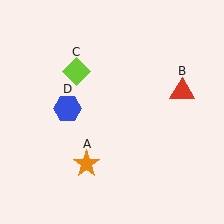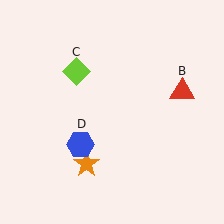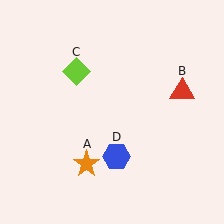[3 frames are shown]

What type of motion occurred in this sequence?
The blue hexagon (object D) rotated counterclockwise around the center of the scene.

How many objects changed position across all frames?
1 object changed position: blue hexagon (object D).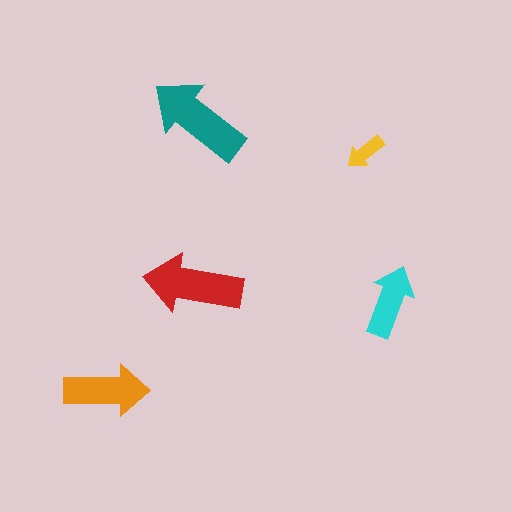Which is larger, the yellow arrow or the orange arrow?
The orange one.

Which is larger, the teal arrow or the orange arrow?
The teal one.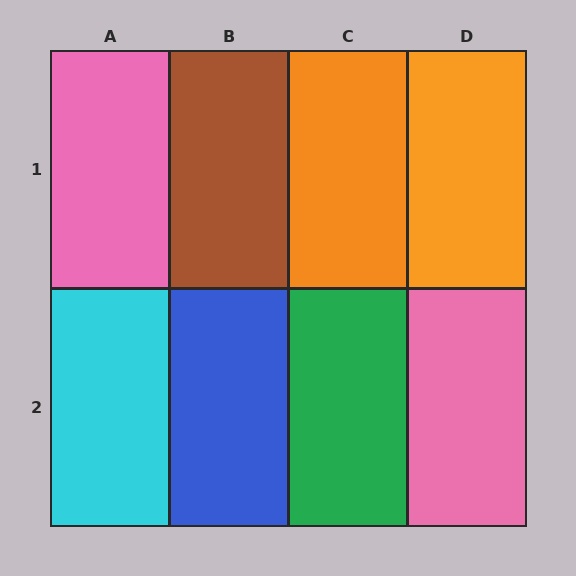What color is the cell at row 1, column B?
Brown.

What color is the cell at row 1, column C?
Orange.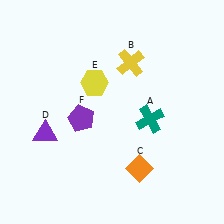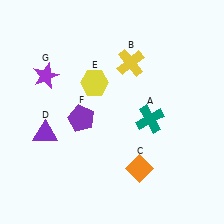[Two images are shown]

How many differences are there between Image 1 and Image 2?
There is 1 difference between the two images.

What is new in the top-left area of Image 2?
A purple star (G) was added in the top-left area of Image 2.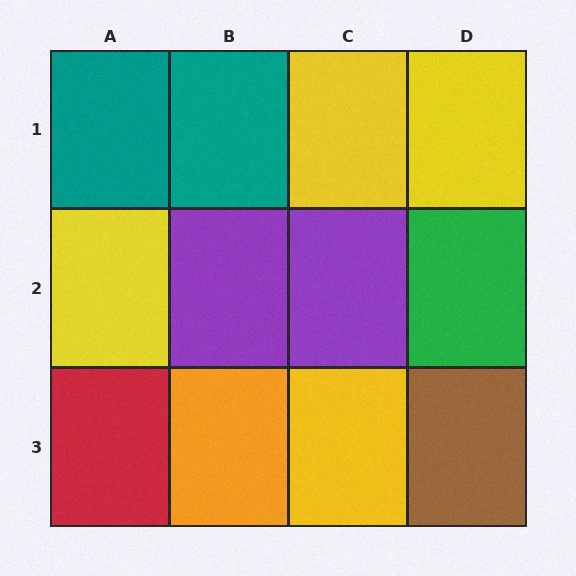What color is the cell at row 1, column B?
Teal.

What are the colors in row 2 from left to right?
Yellow, purple, purple, green.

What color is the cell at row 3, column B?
Orange.